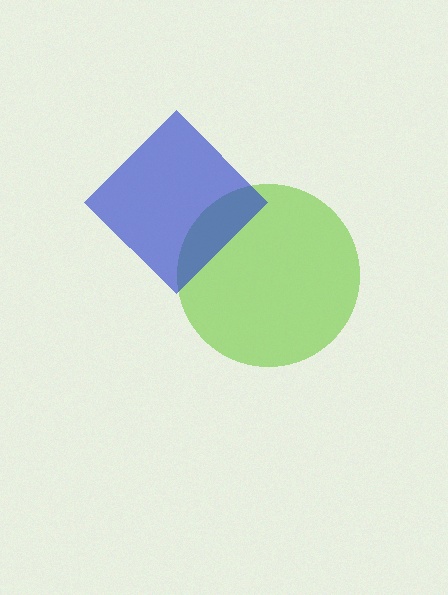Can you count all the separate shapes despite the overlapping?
Yes, there are 2 separate shapes.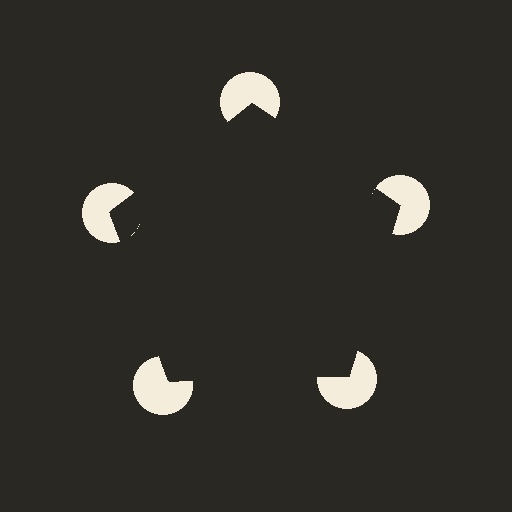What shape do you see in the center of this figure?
An illusory pentagon — its edges are inferred from the aligned wedge cuts in the pac-man discs, not physically drawn.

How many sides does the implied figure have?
5 sides.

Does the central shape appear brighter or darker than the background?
It typically appears slightly darker than the background, even though no actual brightness change is drawn.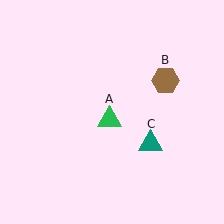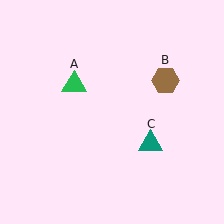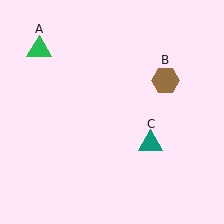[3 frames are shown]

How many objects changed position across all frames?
1 object changed position: green triangle (object A).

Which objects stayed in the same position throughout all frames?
Brown hexagon (object B) and teal triangle (object C) remained stationary.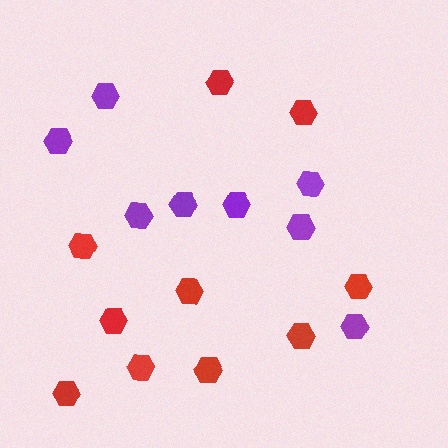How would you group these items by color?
There are 2 groups: one group of red hexagons (10) and one group of purple hexagons (8).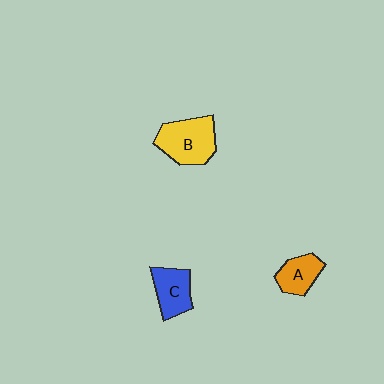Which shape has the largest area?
Shape B (yellow).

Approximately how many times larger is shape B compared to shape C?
Approximately 1.4 times.